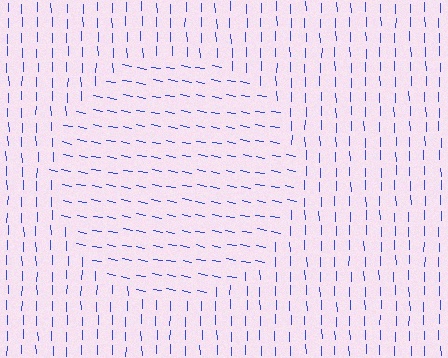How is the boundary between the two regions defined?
The boundary is defined purely by a change in line orientation (approximately 79 degrees difference). All lines are the same color and thickness.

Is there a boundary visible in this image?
Yes, there is a texture boundary formed by a change in line orientation.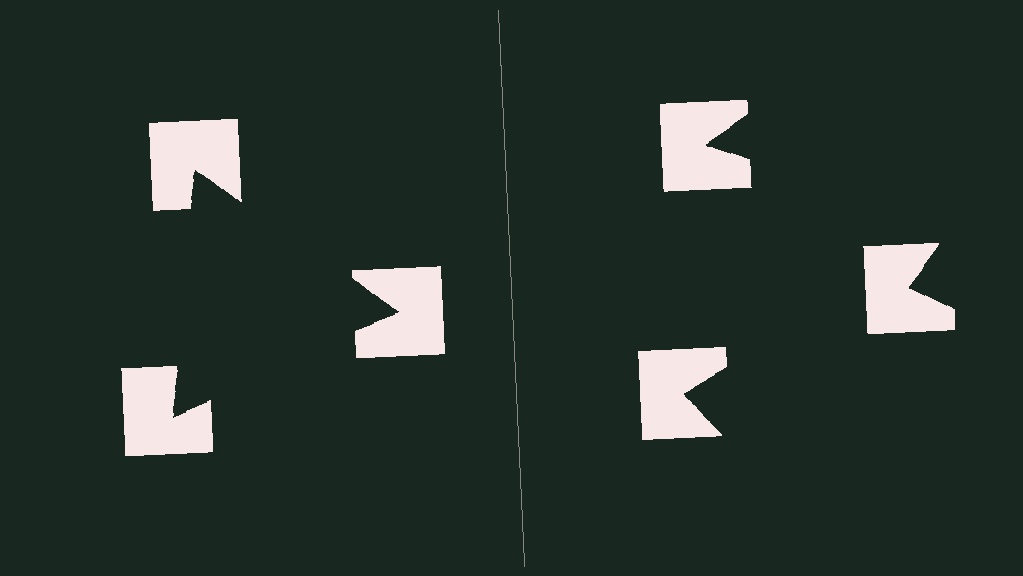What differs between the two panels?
The notched squares are positioned identically on both sides; only the wedge orientations differ. On the left they align to a triangle; on the right they are misaligned.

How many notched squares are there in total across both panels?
6 — 3 on each side.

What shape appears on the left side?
An illusory triangle.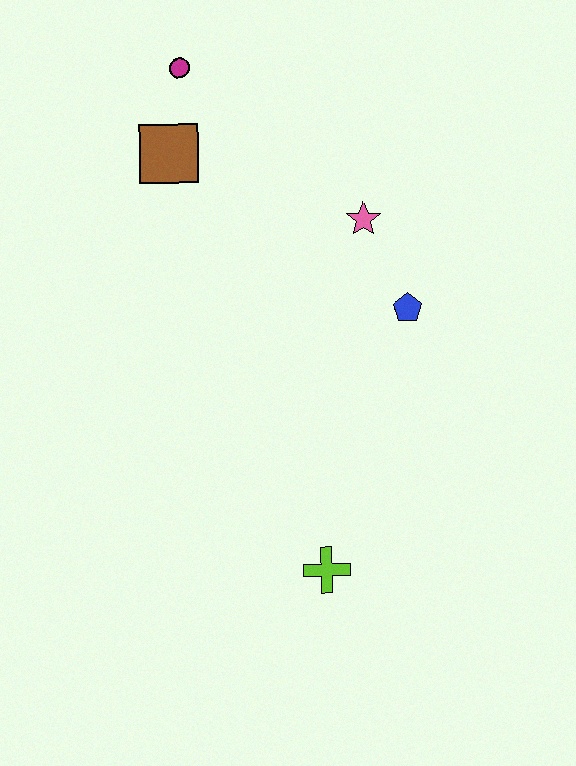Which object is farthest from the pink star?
The lime cross is farthest from the pink star.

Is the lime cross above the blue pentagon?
No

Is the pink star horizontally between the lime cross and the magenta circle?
No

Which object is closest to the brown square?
The magenta circle is closest to the brown square.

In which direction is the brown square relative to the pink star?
The brown square is to the left of the pink star.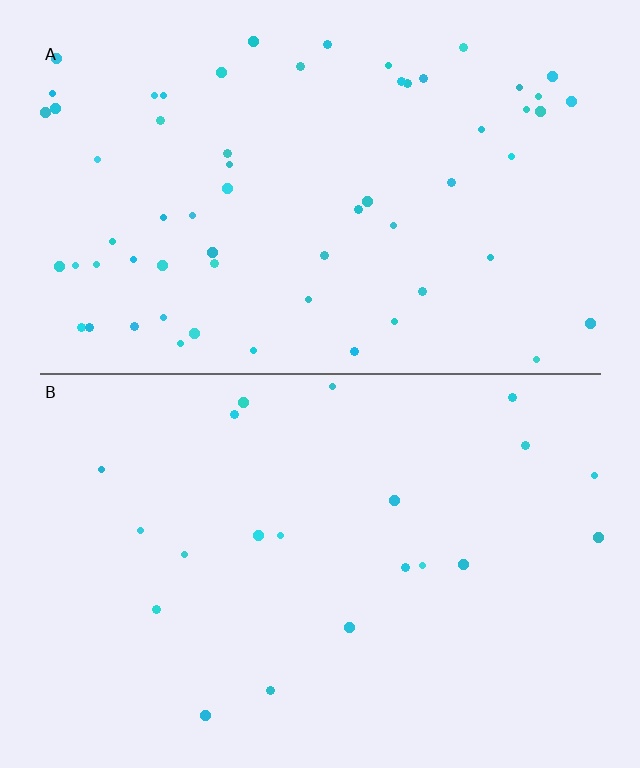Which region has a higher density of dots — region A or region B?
A (the top).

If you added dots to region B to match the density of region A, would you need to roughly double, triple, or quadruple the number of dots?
Approximately triple.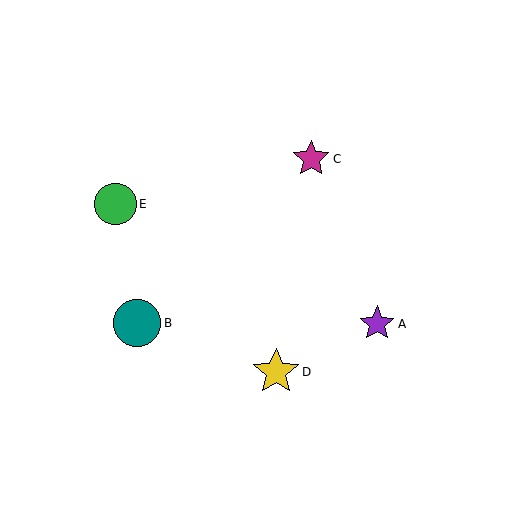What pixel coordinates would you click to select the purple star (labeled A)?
Click at (377, 324) to select the purple star A.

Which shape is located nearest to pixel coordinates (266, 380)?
The yellow star (labeled D) at (276, 372) is nearest to that location.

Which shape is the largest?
The teal circle (labeled B) is the largest.